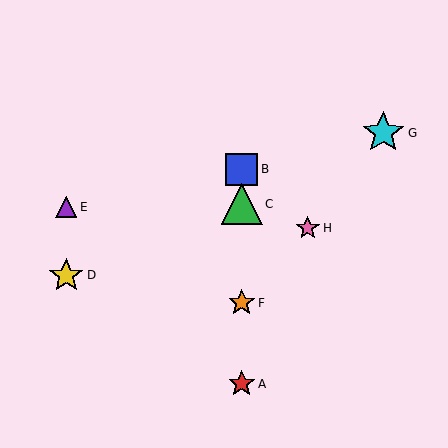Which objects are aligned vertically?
Objects A, B, C, F are aligned vertically.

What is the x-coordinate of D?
Object D is at x≈66.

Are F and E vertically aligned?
No, F is at x≈242 and E is at x≈66.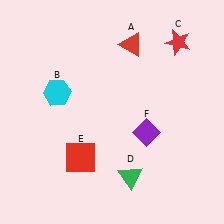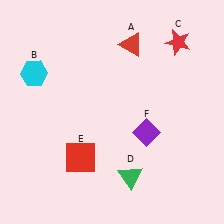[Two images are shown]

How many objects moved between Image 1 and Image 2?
1 object moved between the two images.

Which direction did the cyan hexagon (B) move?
The cyan hexagon (B) moved left.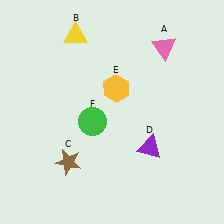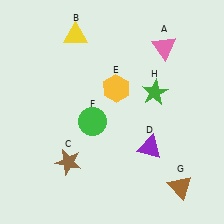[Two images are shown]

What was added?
A brown triangle (G), a green star (H) were added in Image 2.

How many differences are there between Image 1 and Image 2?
There are 2 differences between the two images.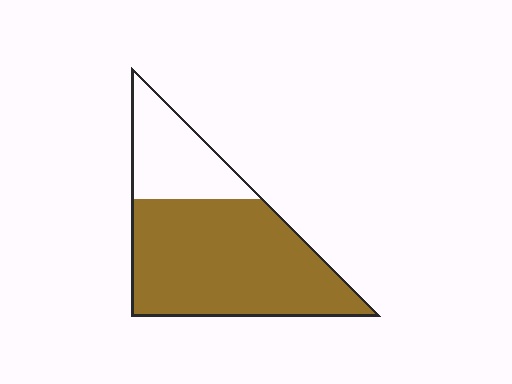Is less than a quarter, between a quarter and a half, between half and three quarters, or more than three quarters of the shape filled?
Between half and three quarters.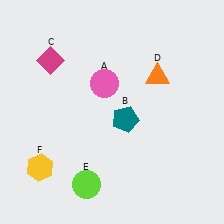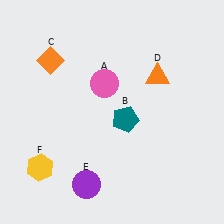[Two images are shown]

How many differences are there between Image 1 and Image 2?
There are 2 differences between the two images.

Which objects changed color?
C changed from magenta to orange. E changed from lime to purple.